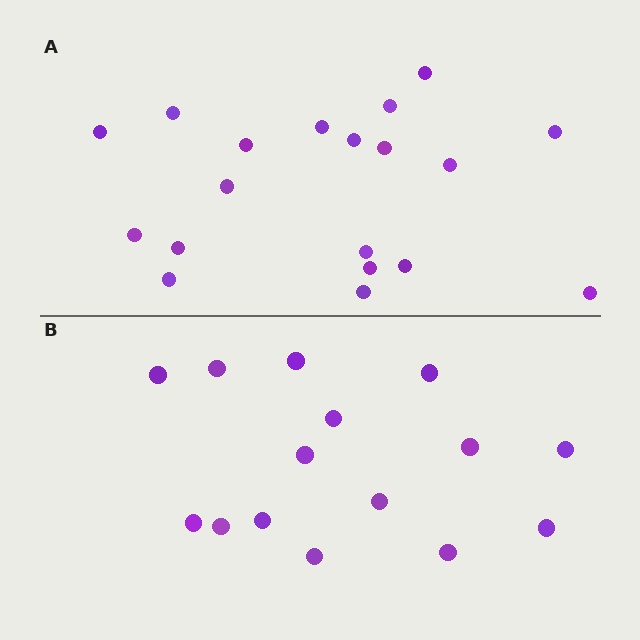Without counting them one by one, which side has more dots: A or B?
Region A (the top region) has more dots.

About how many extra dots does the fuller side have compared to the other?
Region A has about 4 more dots than region B.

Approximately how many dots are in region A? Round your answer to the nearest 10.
About 20 dots. (The exact count is 19, which rounds to 20.)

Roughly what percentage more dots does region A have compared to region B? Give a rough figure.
About 25% more.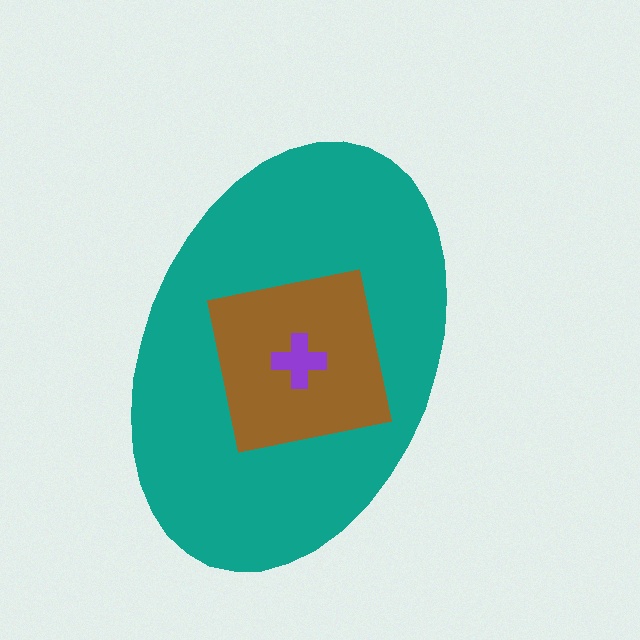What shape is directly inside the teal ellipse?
The brown square.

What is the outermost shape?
The teal ellipse.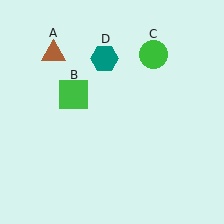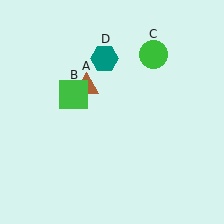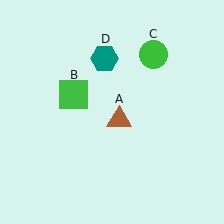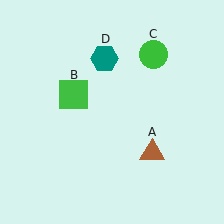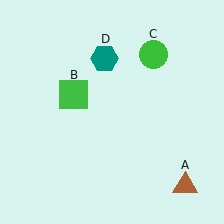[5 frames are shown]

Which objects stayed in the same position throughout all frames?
Green square (object B) and green circle (object C) and teal hexagon (object D) remained stationary.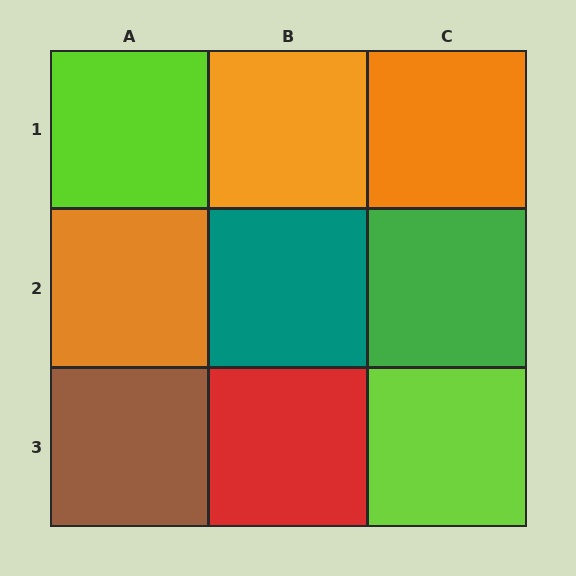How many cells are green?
1 cell is green.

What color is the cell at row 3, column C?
Lime.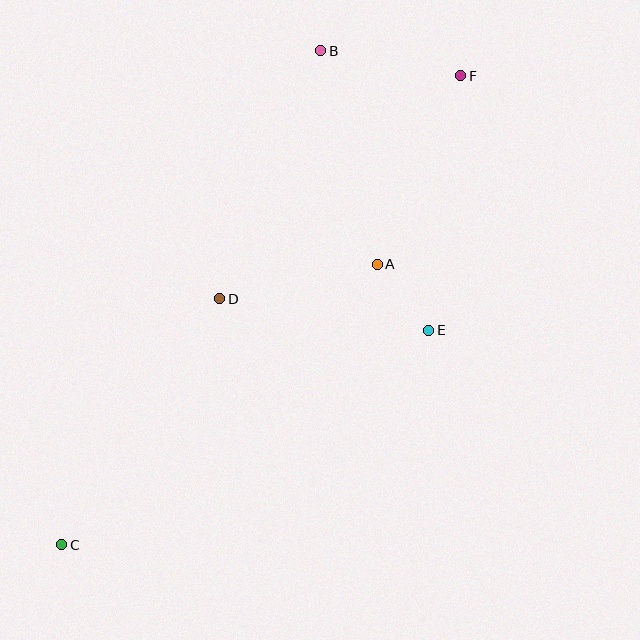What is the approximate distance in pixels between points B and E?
The distance between B and E is approximately 300 pixels.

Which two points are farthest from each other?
Points C and F are farthest from each other.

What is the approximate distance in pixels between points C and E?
The distance between C and E is approximately 425 pixels.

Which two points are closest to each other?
Points A and E are closest to each other.